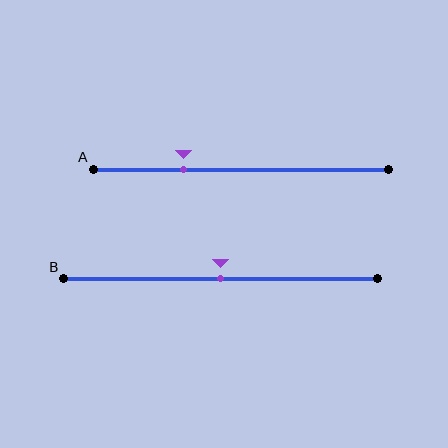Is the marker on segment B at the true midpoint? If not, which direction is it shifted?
Yes, the marker on segment B is at the true midpoint.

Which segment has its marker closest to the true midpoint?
Segment B has its marker closest to the true midpoint.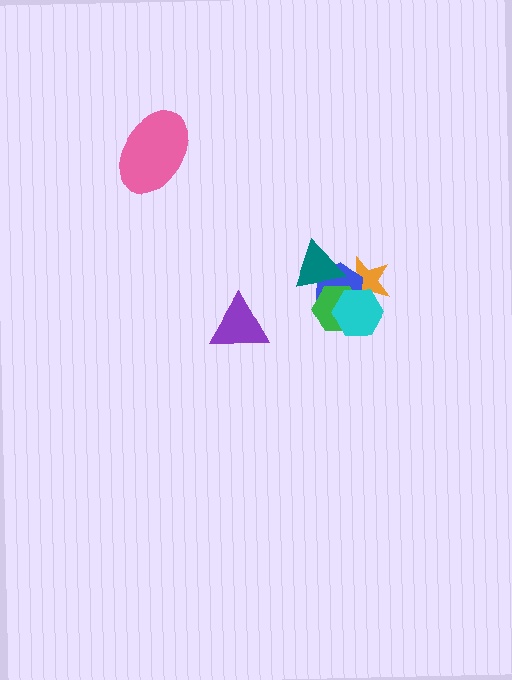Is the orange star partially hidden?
Yes, it is partially covered by another shape.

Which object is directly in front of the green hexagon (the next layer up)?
The cyan hexagon is directly in front of the green hexagon.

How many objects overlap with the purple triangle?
0 objects overlap with the purple triangle.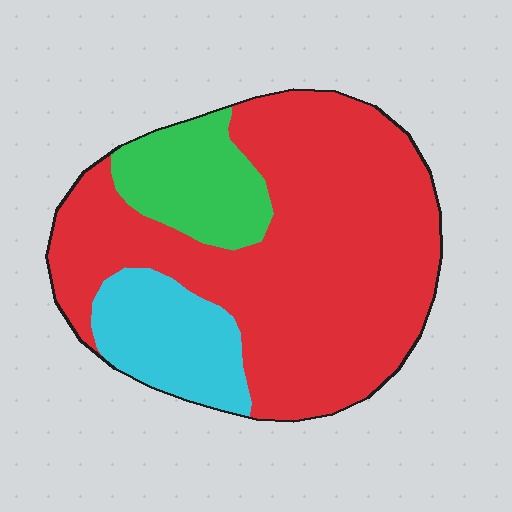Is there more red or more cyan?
Red.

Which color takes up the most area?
Red, at roughly 70%.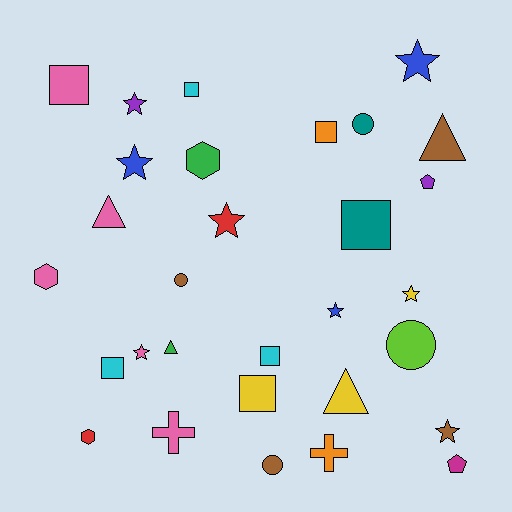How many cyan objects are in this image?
There are 3 cyan objects.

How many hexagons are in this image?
There are 3 hexagons.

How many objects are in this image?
There are 30 objects.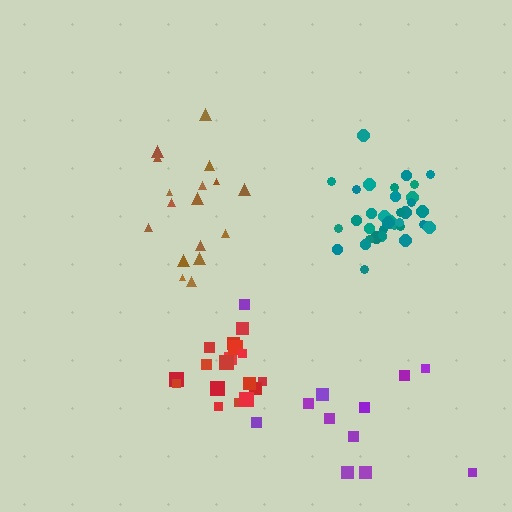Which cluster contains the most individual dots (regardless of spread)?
Teal (35).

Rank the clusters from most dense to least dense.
teal, red, brown, purple.